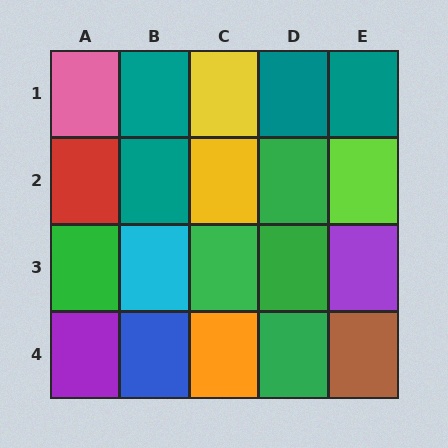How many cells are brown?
1 cell is brown.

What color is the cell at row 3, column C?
Green.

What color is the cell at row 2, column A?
Red.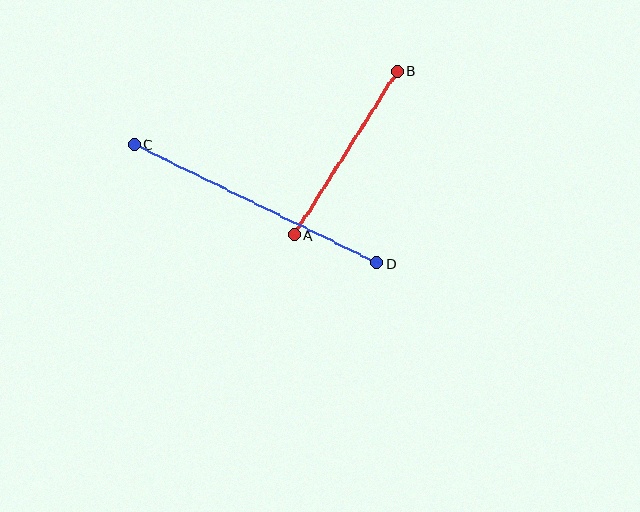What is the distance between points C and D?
The distance is approximately 270 pixels.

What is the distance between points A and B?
The distance is approximately 193 pixels.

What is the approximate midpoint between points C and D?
The midpoint is at approximately (256, 204) pixels.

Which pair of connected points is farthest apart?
Points C and D are farthest apart.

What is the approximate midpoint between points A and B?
The midpoint is at approximately (346, 153) pixels.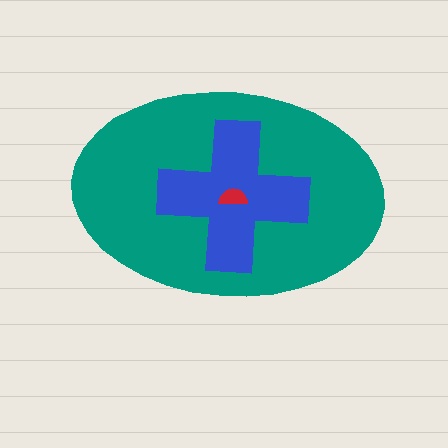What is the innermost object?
The red semicircle.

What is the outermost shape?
The teal ellipse.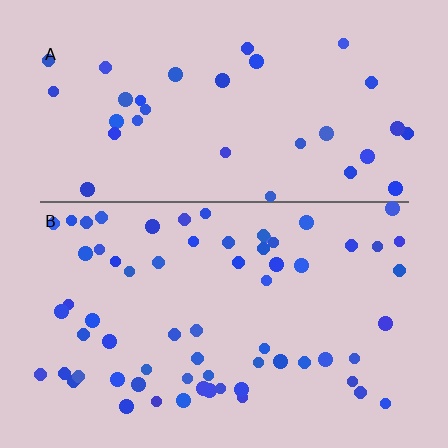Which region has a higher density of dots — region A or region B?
B (the bottom).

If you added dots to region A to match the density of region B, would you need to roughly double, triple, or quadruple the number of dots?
Approximately double.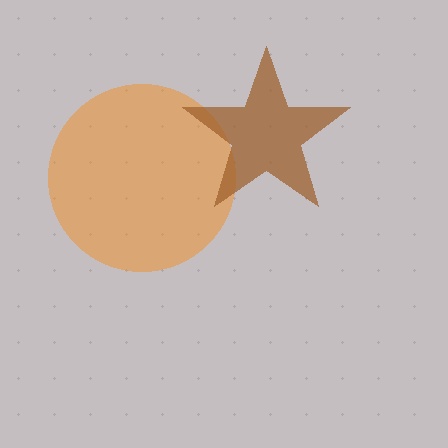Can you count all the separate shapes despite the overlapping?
Yes, there are 2 separate shapes.